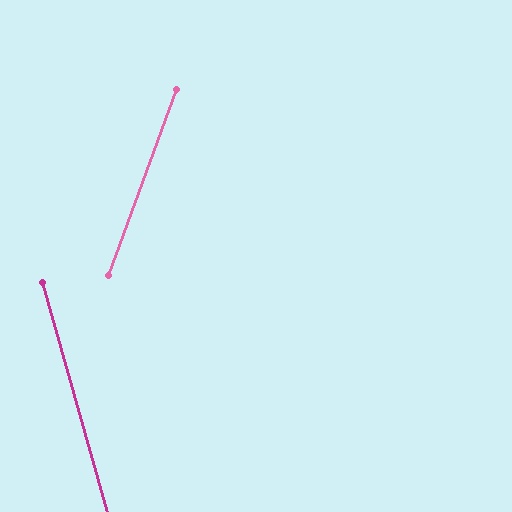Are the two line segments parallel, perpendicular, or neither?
Neither parallel nor perpendicular — they differ by about 36°.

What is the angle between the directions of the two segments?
Approximately 36 degrees.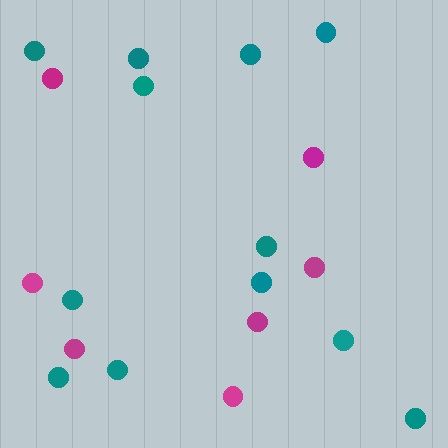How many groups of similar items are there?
There are 2 groups: one group of teal circles (12) and one group of magenta circles (7).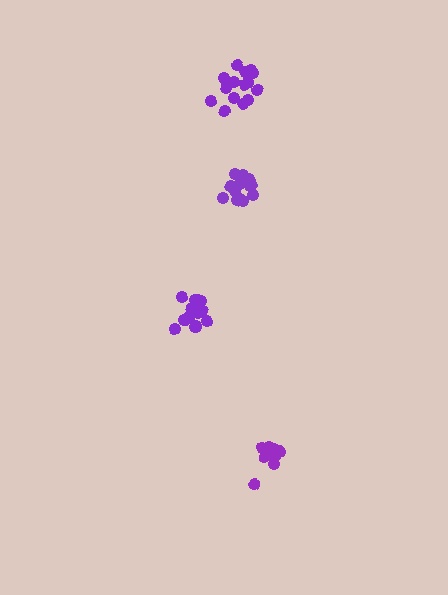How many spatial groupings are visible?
There are 4 spatial groupings.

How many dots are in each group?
Group 1: 16 dots, Group 2: 15 dots, Group 3: 12 dots, Group 4: 16 dots (59 total).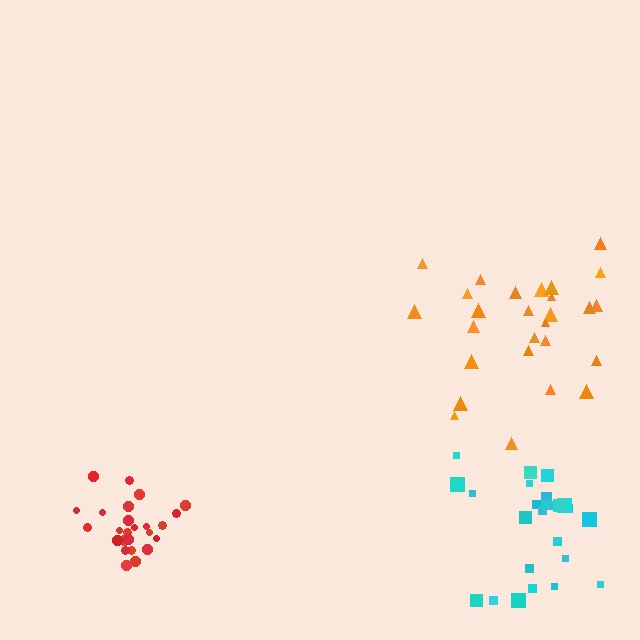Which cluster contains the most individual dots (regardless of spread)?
Orange (27).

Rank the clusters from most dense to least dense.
red, orange, cyan.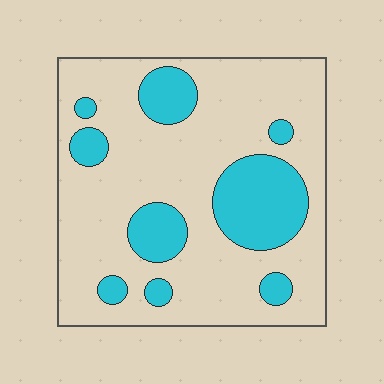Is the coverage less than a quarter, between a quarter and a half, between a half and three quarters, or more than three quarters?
Less than a quarter.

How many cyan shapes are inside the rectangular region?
9.